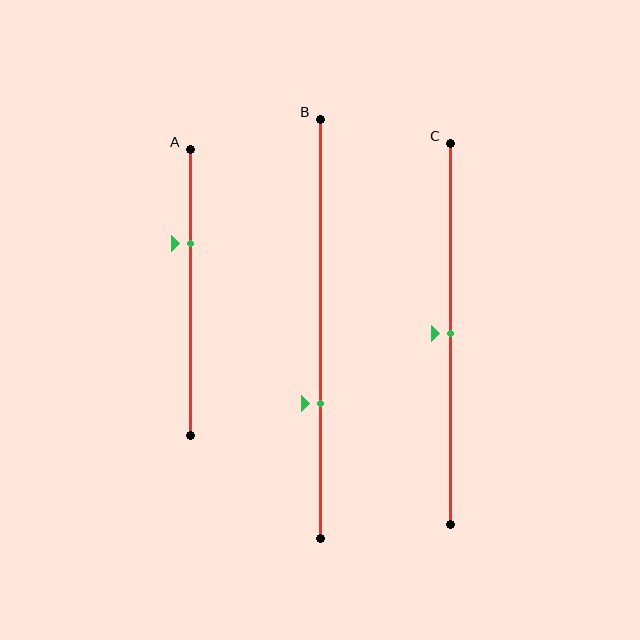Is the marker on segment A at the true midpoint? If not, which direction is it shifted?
No, the marker on segment A is shifted upward by about 17% of the segment length.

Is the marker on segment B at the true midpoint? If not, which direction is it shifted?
No, the marker on segment B is shifted downward by about 18% of the segment length.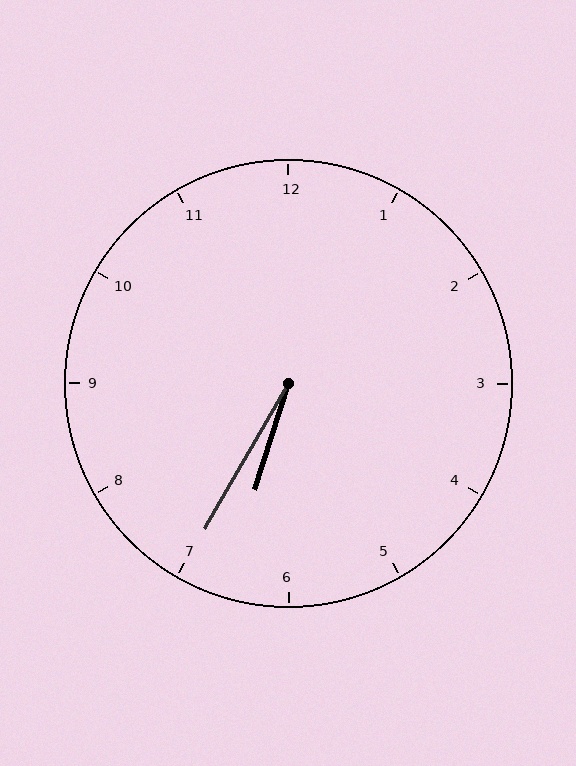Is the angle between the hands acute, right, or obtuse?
It is acute.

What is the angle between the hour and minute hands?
Approximately 12 degrees.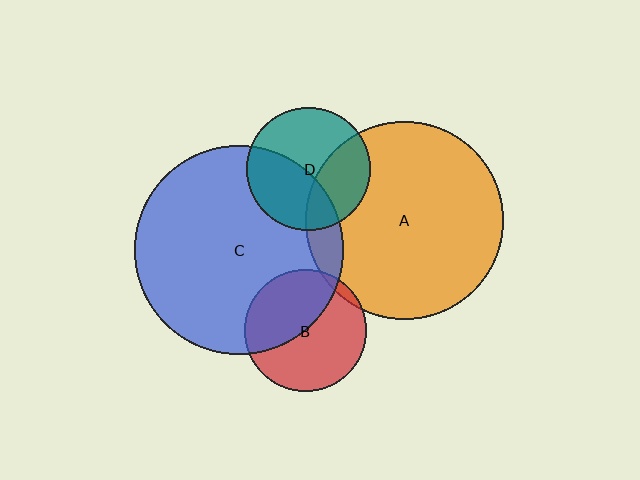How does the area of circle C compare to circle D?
Approximately 2.8 times.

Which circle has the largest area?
Circle C (blue).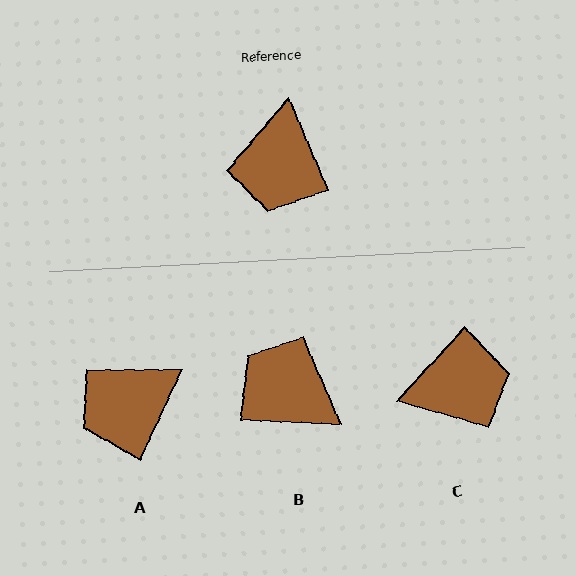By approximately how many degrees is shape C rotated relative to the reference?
Approximately 114 degrees counter-clockwise.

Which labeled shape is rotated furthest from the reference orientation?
B, about 116 degrees away.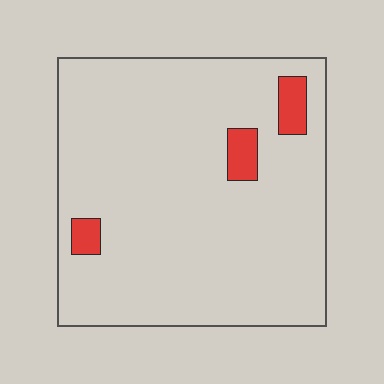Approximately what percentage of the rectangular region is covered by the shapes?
Approximately 5%.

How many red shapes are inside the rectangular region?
3.